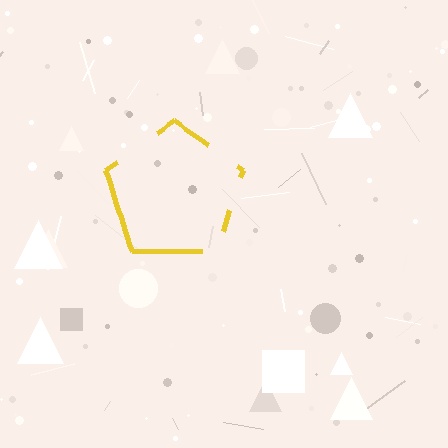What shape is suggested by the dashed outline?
The dashed outline suggests a pentagon.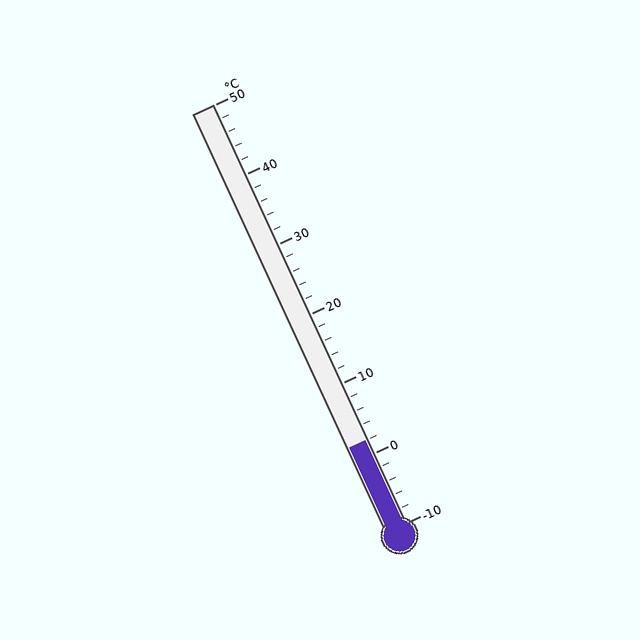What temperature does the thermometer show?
The thermometer shows approximately 2°C.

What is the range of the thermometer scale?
The thermometer scale ranges from -10°C to 50°C.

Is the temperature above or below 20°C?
The temperature is below 20°C.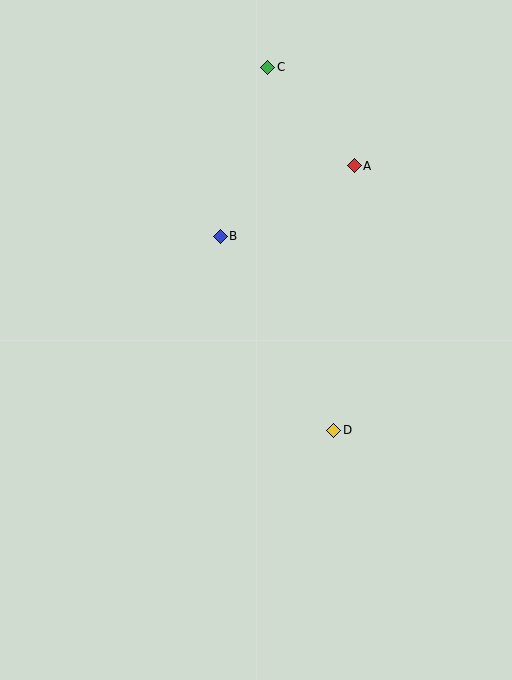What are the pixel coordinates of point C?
Point C is at (268, 67).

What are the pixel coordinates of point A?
Point A is at (354, 166).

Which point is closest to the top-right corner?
Point A is closest to the top-right corner.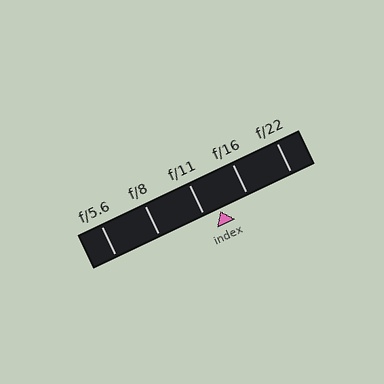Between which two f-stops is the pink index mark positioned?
The index mark is between f/11 and f/16.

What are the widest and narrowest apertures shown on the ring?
The widest aperture shown is f/5.6 and the narrowest is f/22.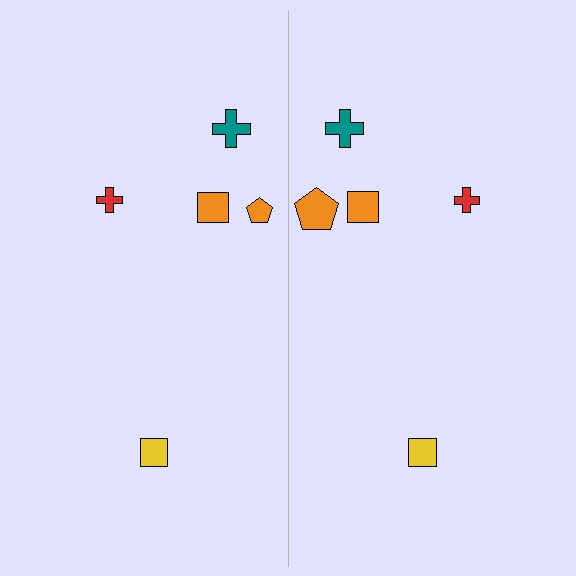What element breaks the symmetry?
The orange pentagon on the right side has a different size than its mirror counterpart.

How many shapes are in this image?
There are 10 shapes in this image.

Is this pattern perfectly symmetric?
No, the pattern is not perfectly symmetric. The orange pentagon on the right side has a different size than its mirror counterpart.